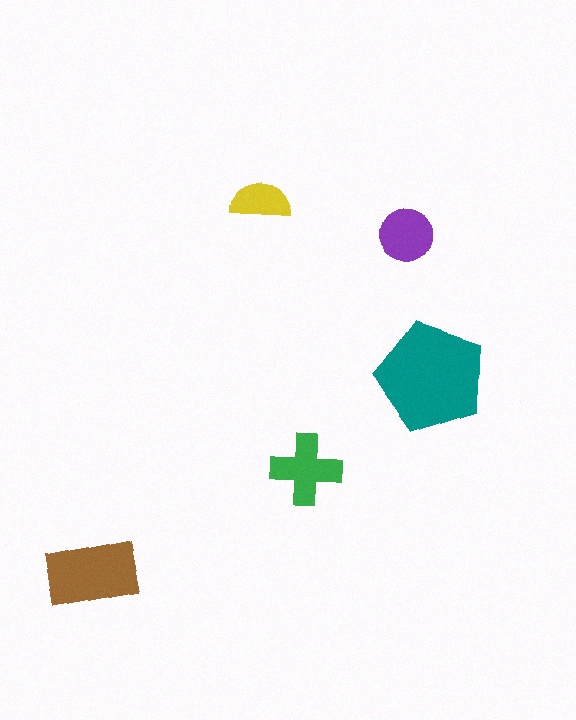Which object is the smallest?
The yellow semicircle.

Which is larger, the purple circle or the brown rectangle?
The brown rectangle.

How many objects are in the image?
There are 5 objects in the image.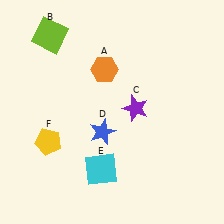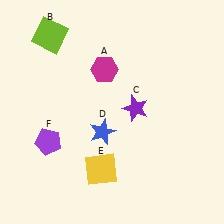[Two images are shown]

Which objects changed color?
A changed from orange to magenta. E changed from cyan to yellow. F changed from yellow to purple.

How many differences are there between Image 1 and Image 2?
There are 3 differences between the two images.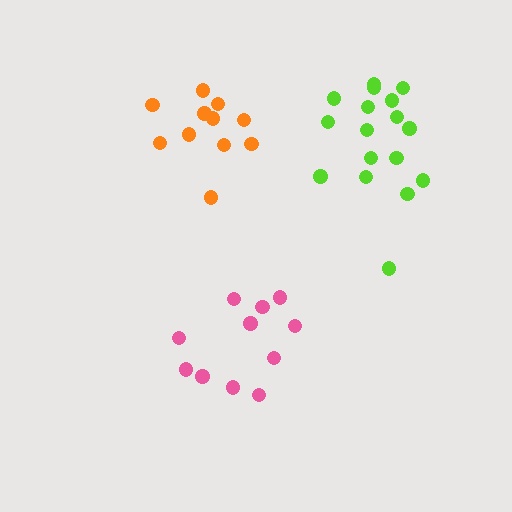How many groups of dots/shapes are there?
There are 3 groups.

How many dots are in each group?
Group 1: 17 dots, Group 2: 11 dots, Group 3: 11 dots (39 total).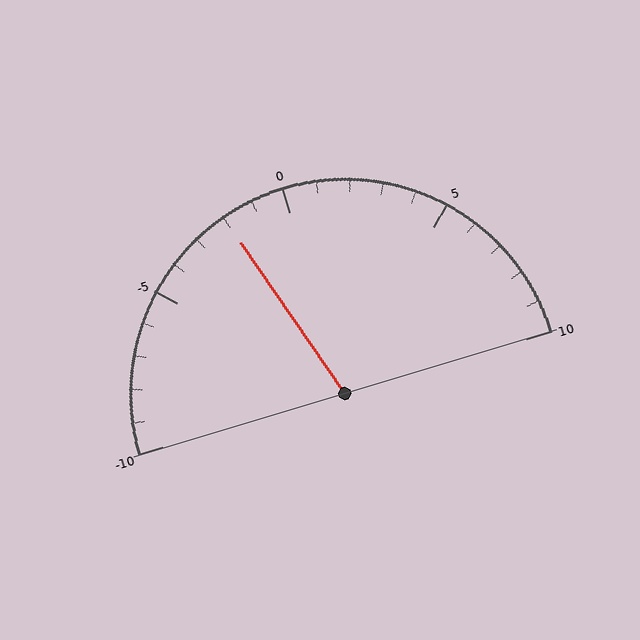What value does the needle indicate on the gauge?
The needle indicates approximately -2.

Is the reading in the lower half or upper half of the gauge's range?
The reading is in the lower half of the range (-10 to 10).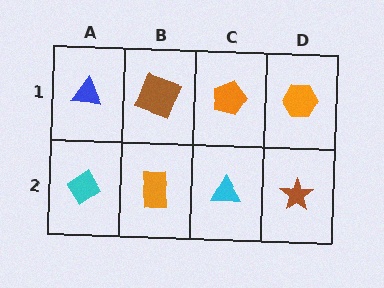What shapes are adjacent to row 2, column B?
A brown square (row 1, column B), a cyan diamond (row 2, column A), a cyan triangle (row 2, column C).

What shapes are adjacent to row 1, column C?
A cyan triangle (row 2, column C), a brown square (row 1, column B), an orange hexagon (row 1, column D).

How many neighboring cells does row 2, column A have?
2.